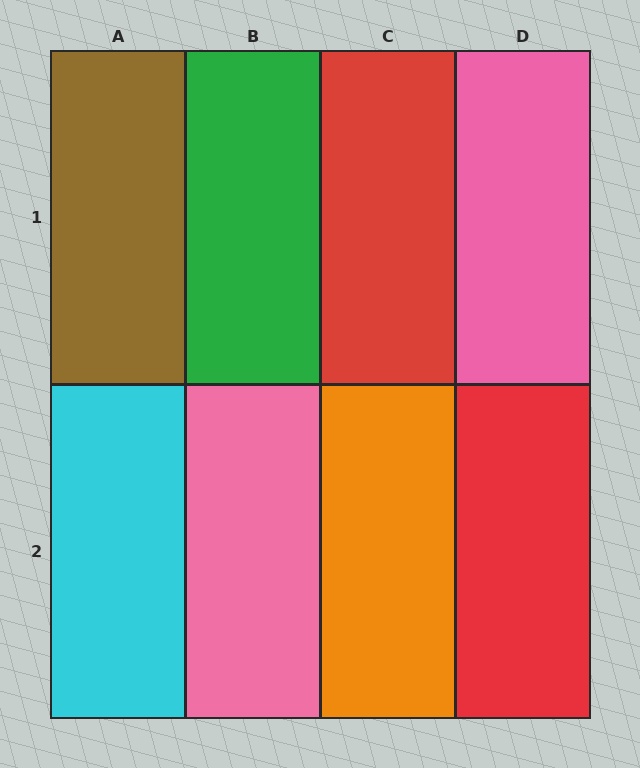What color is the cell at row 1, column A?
Brown.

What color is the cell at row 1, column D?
Pink.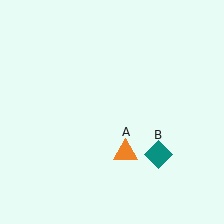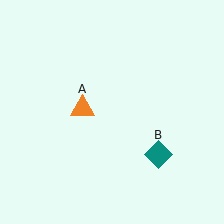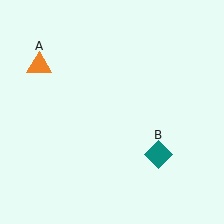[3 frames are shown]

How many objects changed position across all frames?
1 object changed position: orange triangle (object A).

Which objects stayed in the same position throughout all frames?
Teal diamond (object B) remained stationary.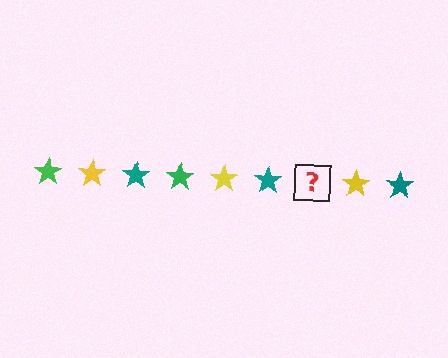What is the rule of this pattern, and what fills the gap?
The rule is that the pattern cycles through green, yellow, teal stars. The gap should be filled with a green star.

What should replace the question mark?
The question mark should be replaced with a green star.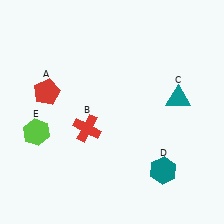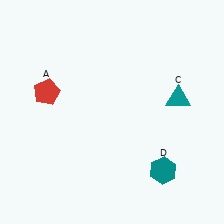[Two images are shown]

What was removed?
The lime hexagon (E), the red cross (B) were removed in Image 2.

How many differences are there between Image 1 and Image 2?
There are 2 differences between the two images.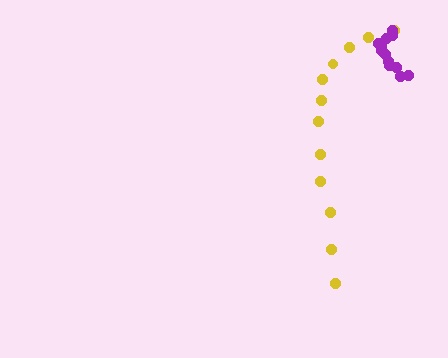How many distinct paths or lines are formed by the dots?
There are 2 distinct paths.